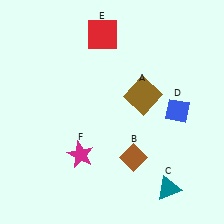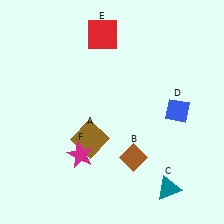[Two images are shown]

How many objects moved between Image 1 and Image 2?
1 object moved between the two images.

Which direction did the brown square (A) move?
The brown square (A) moved left.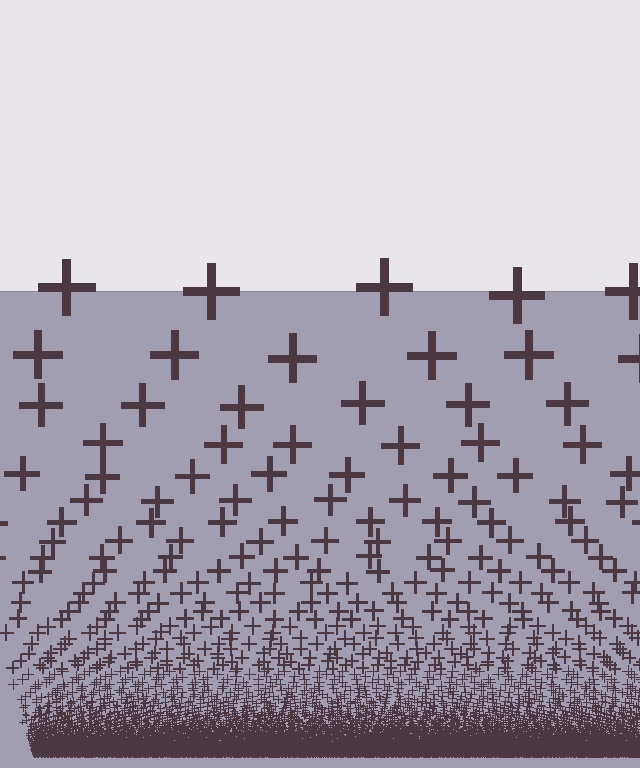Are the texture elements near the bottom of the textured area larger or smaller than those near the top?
Smaller. The gradient is inverted — elements near the bottom are smaller and denser.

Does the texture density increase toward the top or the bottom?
Density increases toward the bottom.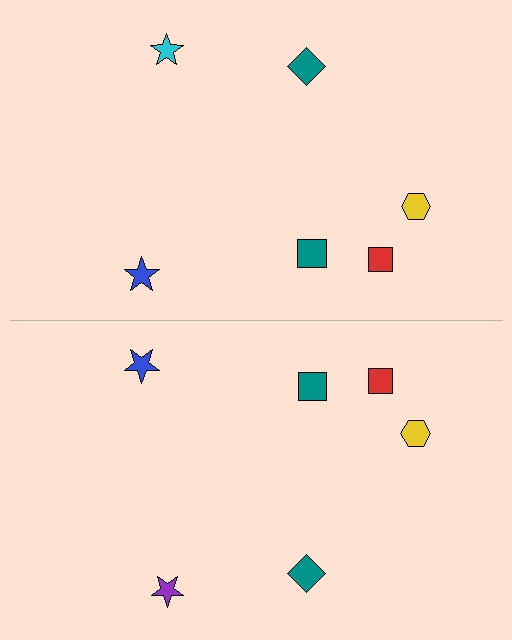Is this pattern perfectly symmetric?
No, the pattern is not perfectly symmetric. The purple star on the bottom side breaks the symmetry — its mirror counterpart is cyan.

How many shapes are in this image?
There are 12 shapes in this image.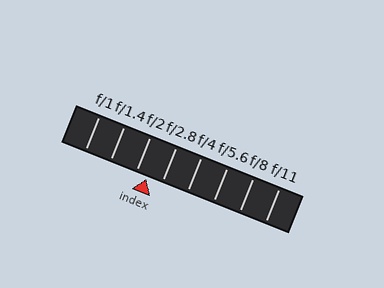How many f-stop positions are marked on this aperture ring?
There are 8 f-stop positions marked.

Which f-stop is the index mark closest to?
The index mark is closest to f/2.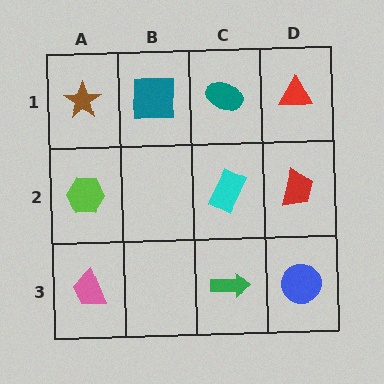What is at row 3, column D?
A blue circle.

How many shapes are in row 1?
4 shapes.